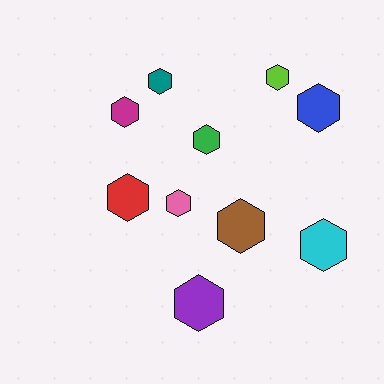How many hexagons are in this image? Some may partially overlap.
There are 10 hexagons.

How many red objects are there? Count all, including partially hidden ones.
There is 1 red object.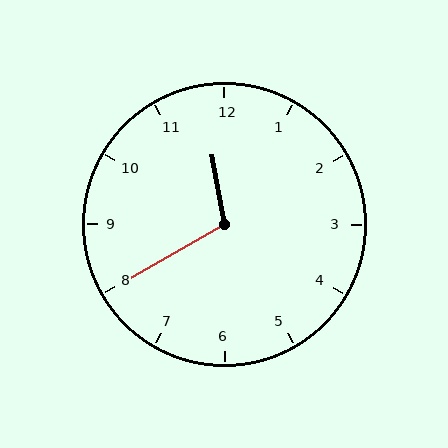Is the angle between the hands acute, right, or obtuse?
It is obtuse.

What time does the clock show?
11:40.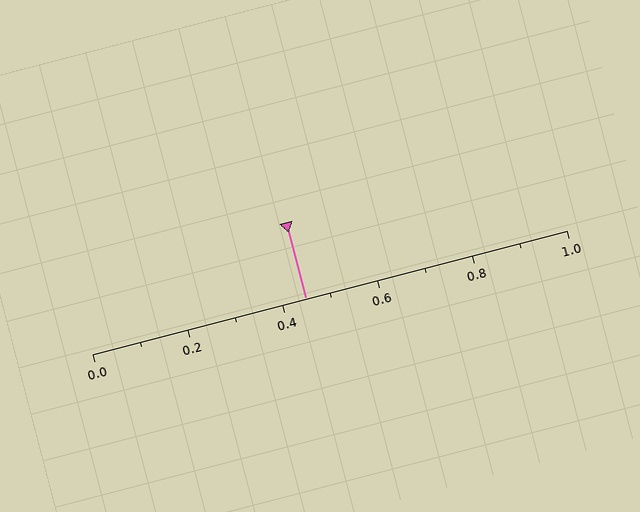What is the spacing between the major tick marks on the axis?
The major ticks are spaced 0.2 apart.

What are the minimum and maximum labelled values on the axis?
The axis runs from 0.0 to 1.0.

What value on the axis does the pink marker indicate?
The marker indicates approximately 0.45.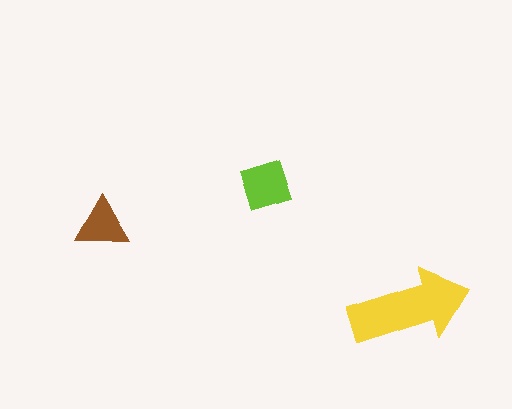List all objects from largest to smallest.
The yellow arrow, the lime diamond, the brown triangle.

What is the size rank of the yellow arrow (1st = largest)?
1st.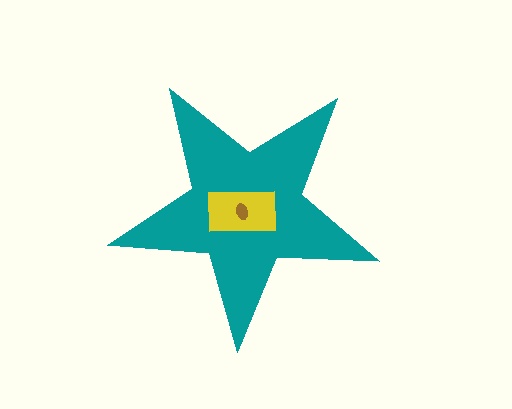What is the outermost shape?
The teal star.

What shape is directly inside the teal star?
The yellow rectangle.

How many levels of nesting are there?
3.